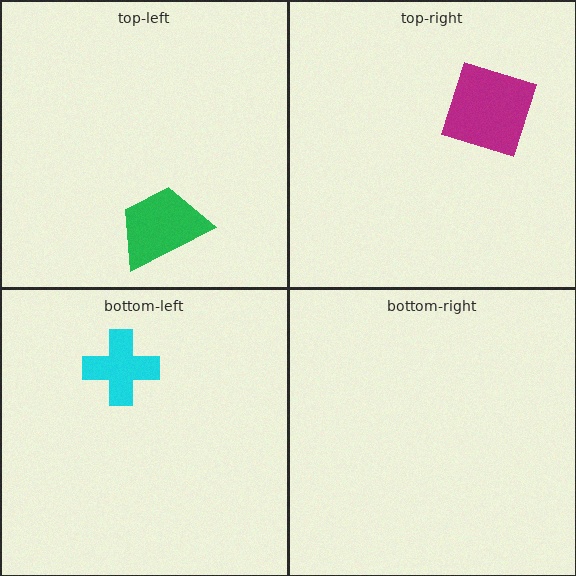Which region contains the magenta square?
The top-right region.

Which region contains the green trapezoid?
The top-left region.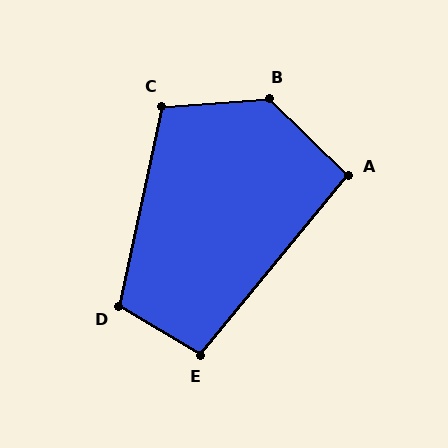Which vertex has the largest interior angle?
B, at approximately 132 degrees.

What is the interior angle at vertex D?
Approximately 109 degrees (obtuse).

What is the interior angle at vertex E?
Approximately 98 degrees (obtuse).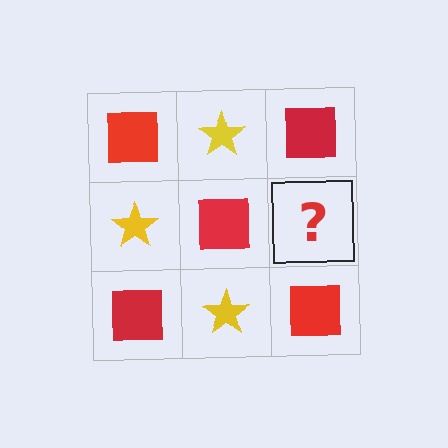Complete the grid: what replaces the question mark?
The question mark should be replaced with a yellow star.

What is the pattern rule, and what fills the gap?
The rule is that it alternates red square and yellow star in a checkerboard pattern. The gap should be filled with a yellow star.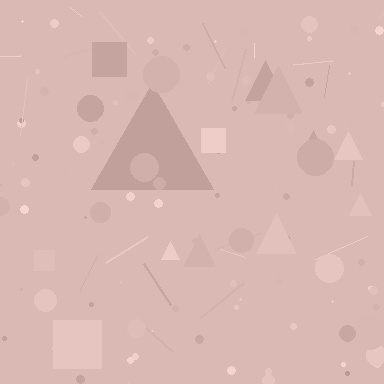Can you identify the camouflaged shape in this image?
The camouflaged shape is a triangle.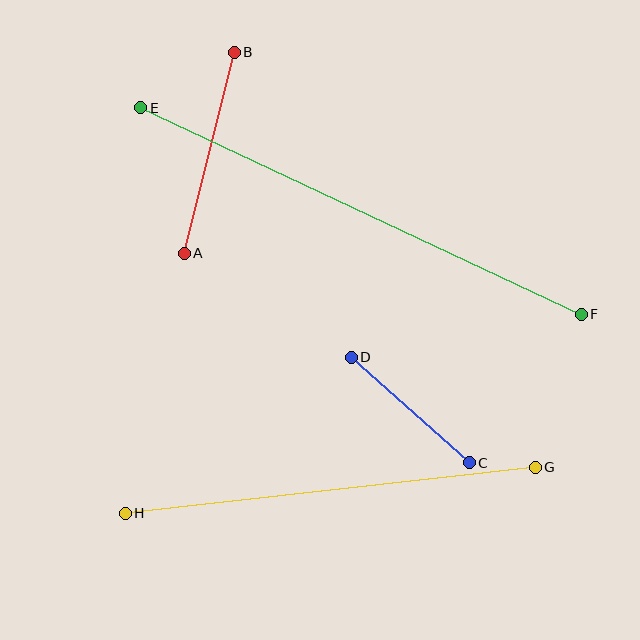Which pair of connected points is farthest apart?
Points E and F are farthest apart.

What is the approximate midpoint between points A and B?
The midpoint is at approximately (209, 153) pixels.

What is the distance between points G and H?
The distance is approximately 412 pixels.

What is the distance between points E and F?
The distance is approximately 487 pixels.